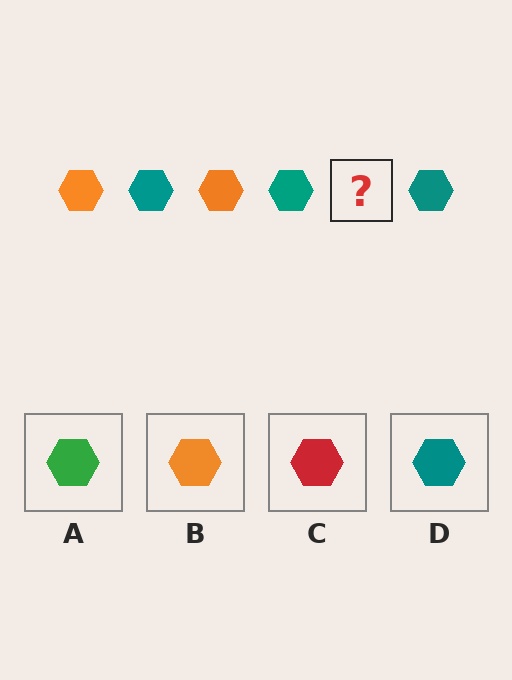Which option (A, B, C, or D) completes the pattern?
B.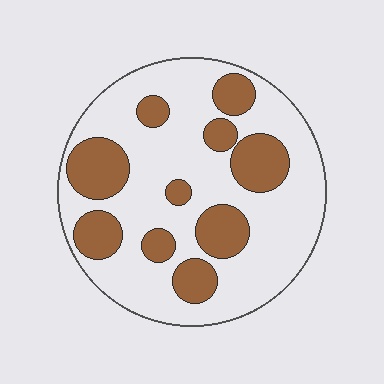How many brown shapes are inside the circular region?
10.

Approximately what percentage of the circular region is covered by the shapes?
Approximately 30%.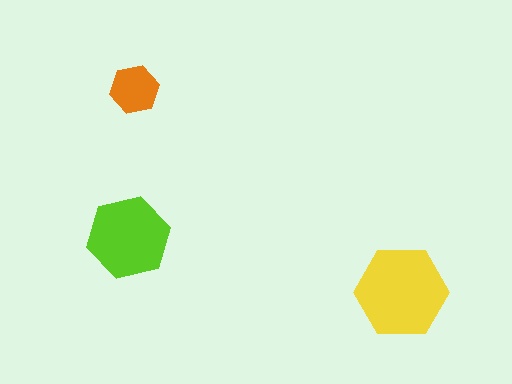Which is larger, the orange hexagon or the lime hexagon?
The lime one.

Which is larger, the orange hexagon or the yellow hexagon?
The yellow one.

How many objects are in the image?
There are 3 objects in the image.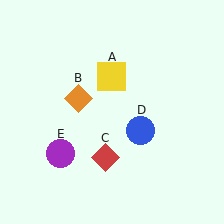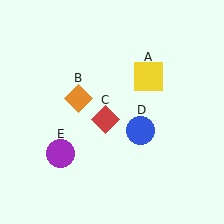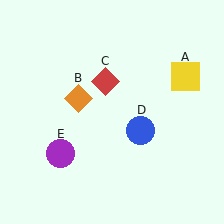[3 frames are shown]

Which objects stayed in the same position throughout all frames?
Orange diamond (object B) and blue circle (object D) and purple circle (object E) remained stationary.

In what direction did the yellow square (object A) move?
The yellow square (object A) moved right.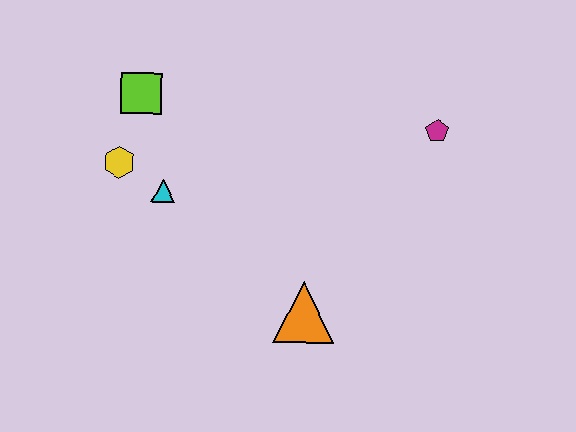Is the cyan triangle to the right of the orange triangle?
No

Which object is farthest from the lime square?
The magenta pentagon is farthest from the lime square.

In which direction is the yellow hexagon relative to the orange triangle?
The yellow hexagon is to the left of the orange triangle.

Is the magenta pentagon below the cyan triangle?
No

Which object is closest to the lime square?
The yellow hexagon is closest to the lime square.